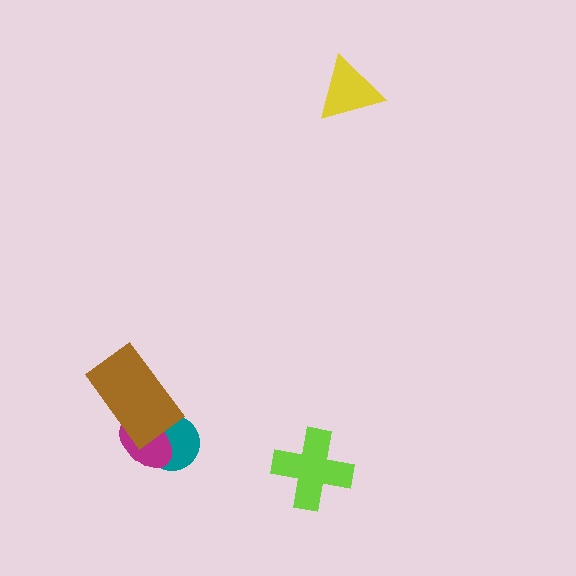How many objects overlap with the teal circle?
2 objects overlap with the teal circle.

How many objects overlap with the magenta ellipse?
2 objects overlap with the magenta ellipse.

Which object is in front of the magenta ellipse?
The brown rectangle is in front of the magenta ellipse.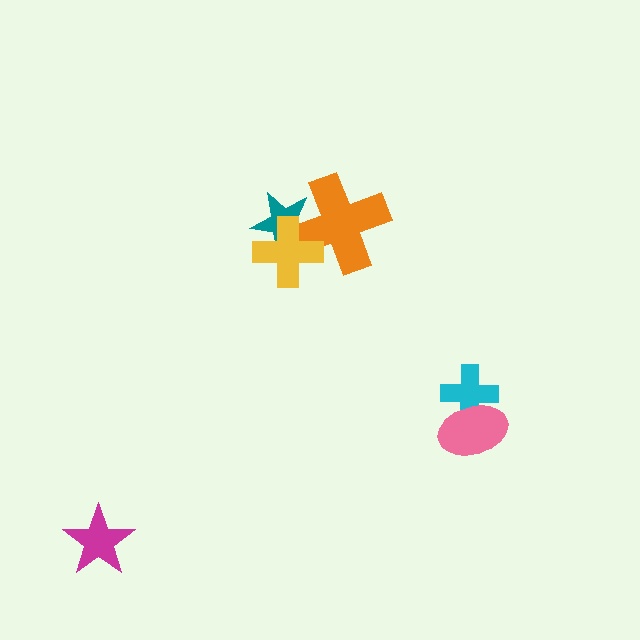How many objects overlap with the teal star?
2 objects overlap with the teal star.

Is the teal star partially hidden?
Yes, it is partially covered by another shape.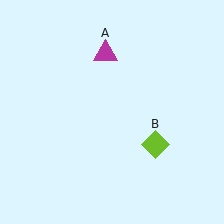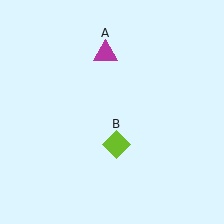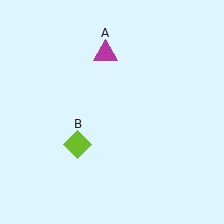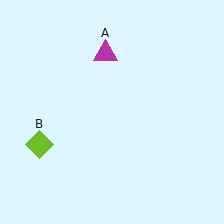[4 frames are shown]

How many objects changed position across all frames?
1 object changed position: lime diamond (object B).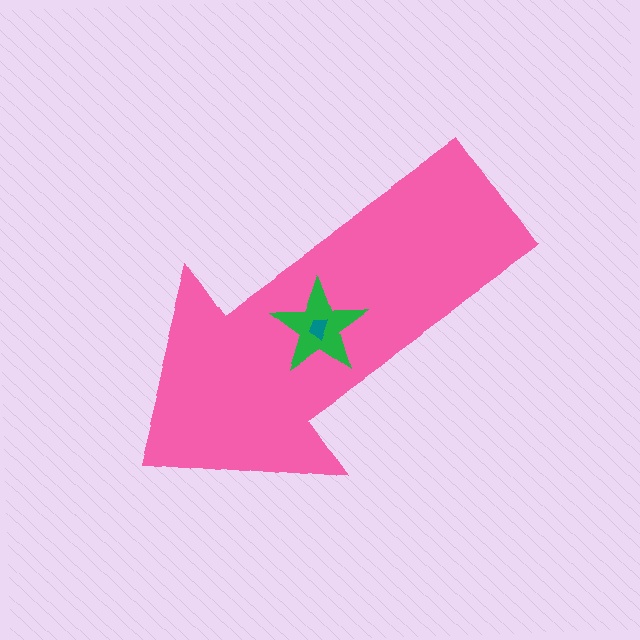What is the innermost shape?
The teal trapezoid.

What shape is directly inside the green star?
The teal trapezoid.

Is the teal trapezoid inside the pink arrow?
Yes.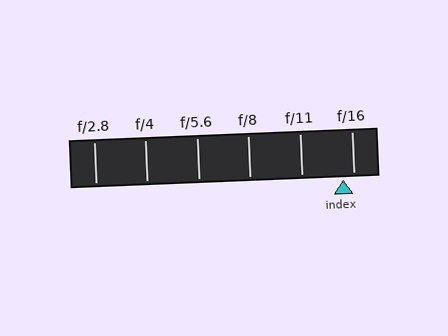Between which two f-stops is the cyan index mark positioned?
The index mark is between f/11 and f/16.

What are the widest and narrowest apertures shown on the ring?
The widest aperture shown is f/2.8 and the narrowest is f/16.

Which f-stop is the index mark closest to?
The index mark is closest to f/16.